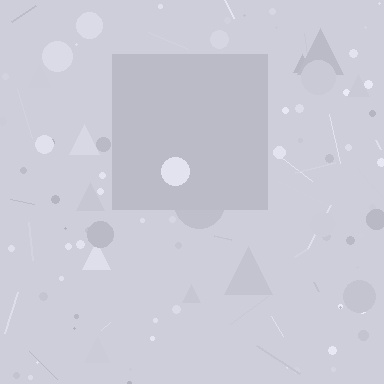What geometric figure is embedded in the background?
A square is embedded in the background.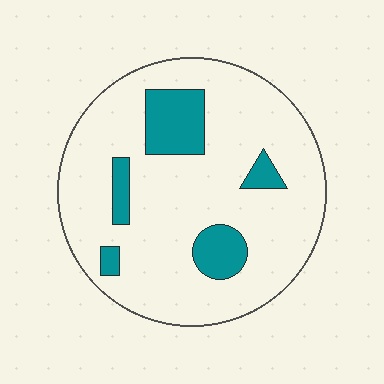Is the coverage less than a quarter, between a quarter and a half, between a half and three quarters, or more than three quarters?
Less than a quarter.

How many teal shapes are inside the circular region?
5.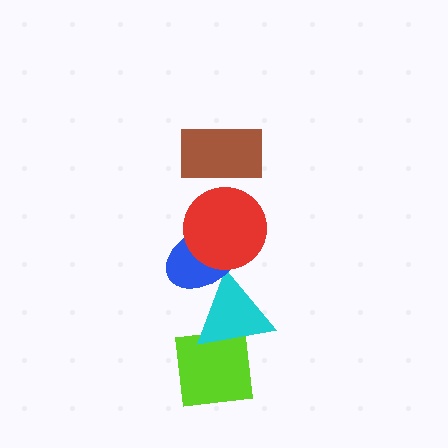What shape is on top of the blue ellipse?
The red circle is on top of the blue ellipse.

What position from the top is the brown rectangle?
The brown rectangle is 1st from the top.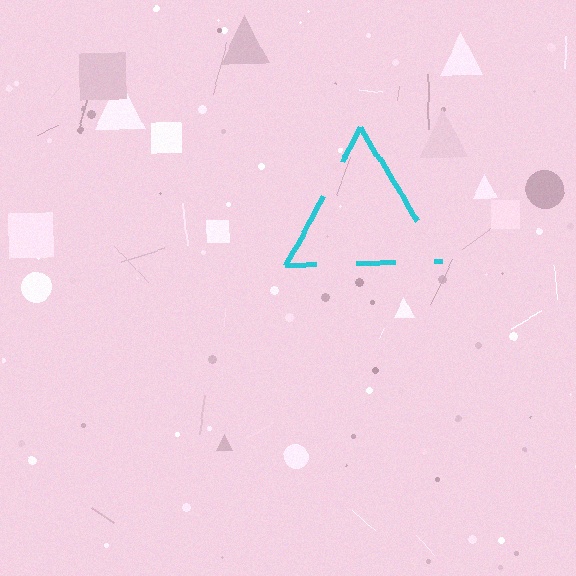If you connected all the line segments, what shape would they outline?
They would outline a triangle.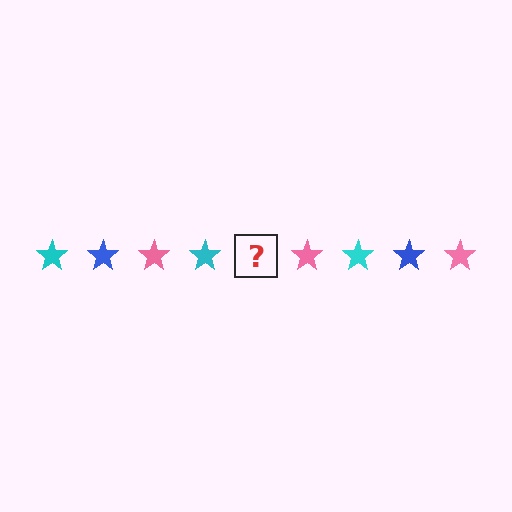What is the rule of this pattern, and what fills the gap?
The rule is that the pattern cycles through cyan, blue, pink stars. The gap should be filled with a blue star.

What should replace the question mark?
The question mark should be replaced with a blue star.